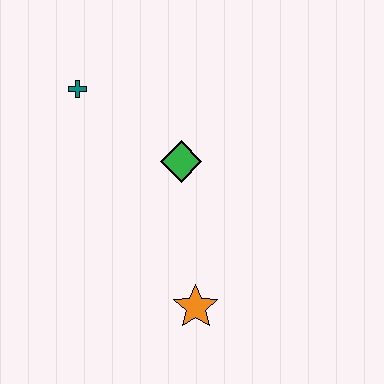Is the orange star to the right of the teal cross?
Yes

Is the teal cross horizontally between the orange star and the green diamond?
No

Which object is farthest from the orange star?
The teal cross is farthest from the orange star.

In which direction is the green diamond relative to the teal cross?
The green diamond is to the right of the teal cross.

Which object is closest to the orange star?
The green diamond is closest to the orange star.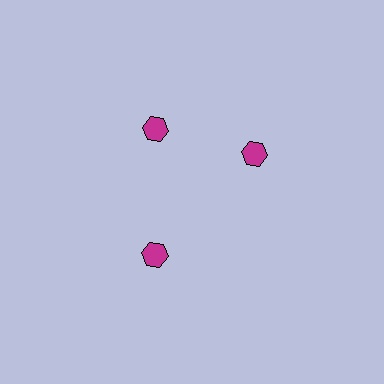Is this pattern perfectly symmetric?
No. The 3 magenta hexagons are arranged in a ring, but one element near the 3 o'clock position is rotated out of alignment along the ring, breaking the 3-fold rotational symmetry.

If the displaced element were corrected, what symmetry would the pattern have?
It would have 3-fold rotational symmetry — the pattern would map onto itself every 120 degrees.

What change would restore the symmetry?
The symmetry would be restored by rotating it back into even spacing with its neighbors so that all 3 hexagons sit at equal angles and equal distance from the center.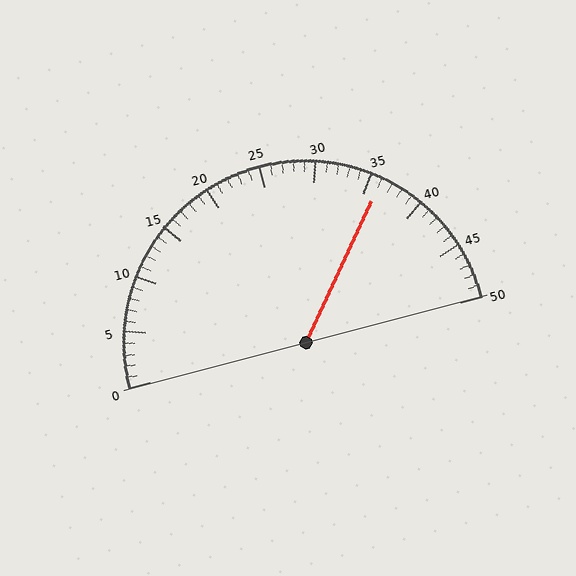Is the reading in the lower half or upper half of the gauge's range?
The reading is in the upper half of the range (0 to 50).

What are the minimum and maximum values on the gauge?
The gauge ranges from 0 to 50.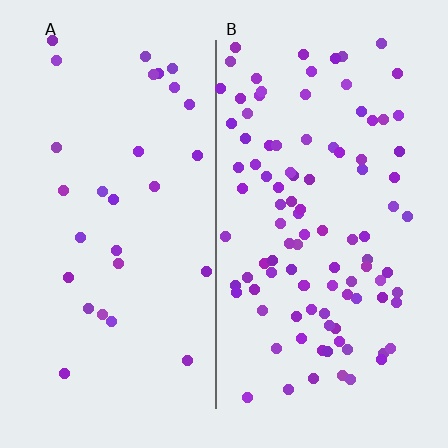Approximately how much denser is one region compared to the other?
Approximately 3.5× — region B over region A.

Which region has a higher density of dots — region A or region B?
B (the right).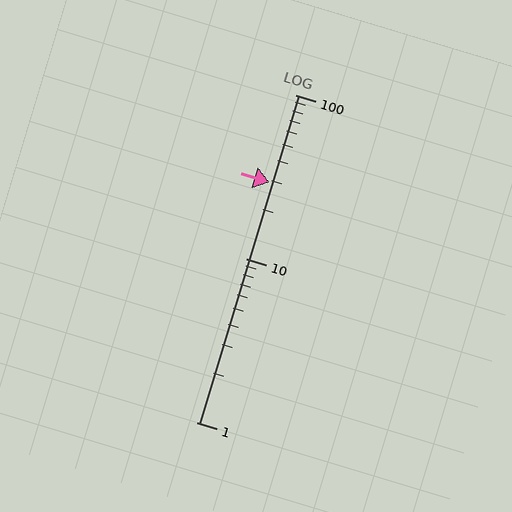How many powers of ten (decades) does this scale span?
The scale spans 2 decades, from 1 to 100.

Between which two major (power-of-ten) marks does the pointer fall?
The pointer is between 10 and 100.